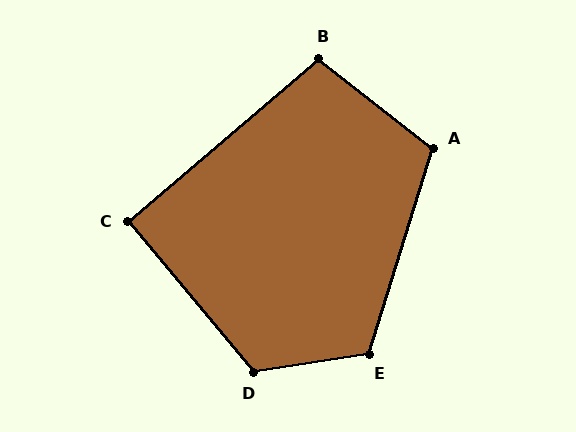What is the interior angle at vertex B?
Approximately 101 degrees (obtuse).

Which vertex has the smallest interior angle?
C, at approximately 91 degrees.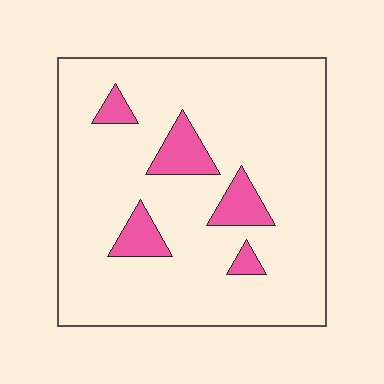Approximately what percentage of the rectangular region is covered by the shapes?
Approximately 10%.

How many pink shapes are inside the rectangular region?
5.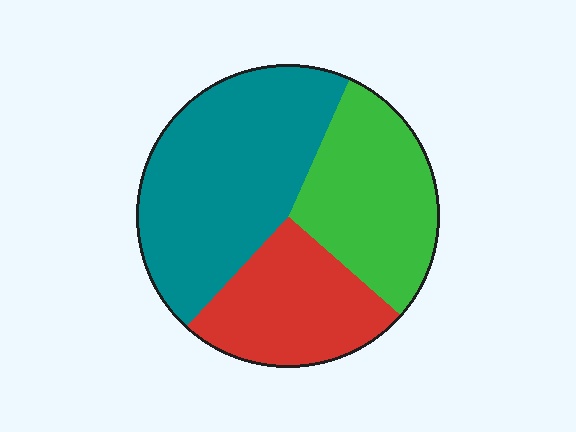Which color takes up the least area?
Red, at roughly 25%.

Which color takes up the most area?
Teal, at roughly 45%.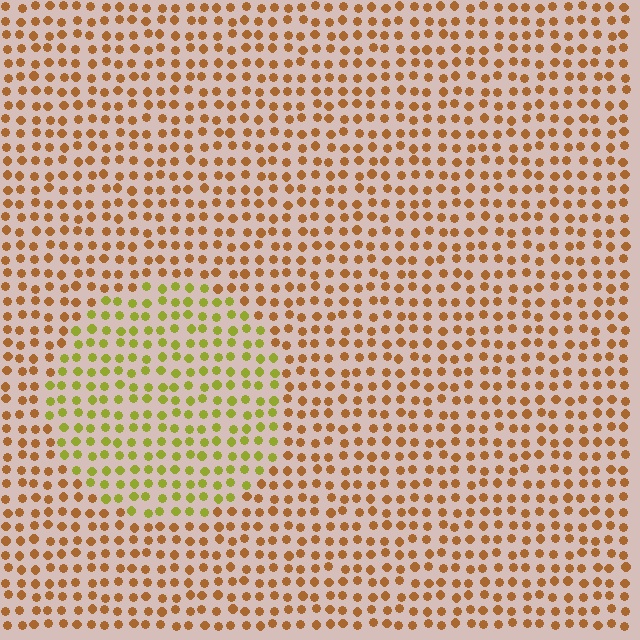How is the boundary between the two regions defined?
The boundary is defined purely by a slight shift in hue (about 43 degrees). Spacing, size, and orientation are identical on both sides.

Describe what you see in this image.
The image is filled with small brown elements in a uniform arrangement. A circle-shaped region is visible where the elements are tinted to a slightly different hue, forming a subtle color boundary.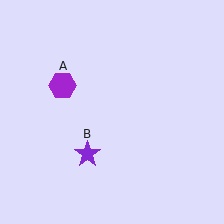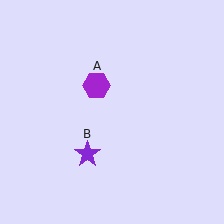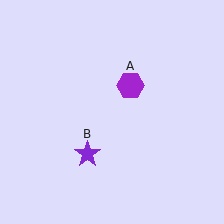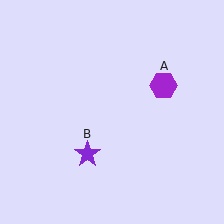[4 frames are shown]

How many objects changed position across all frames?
1 object changed position: purple hexagon (object A).